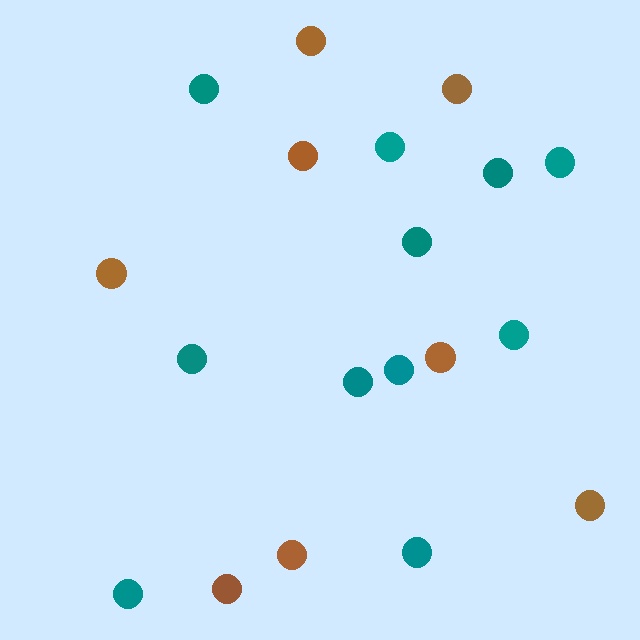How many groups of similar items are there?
There are 2 groups: one group of teal circles (11) and one group of brown circles (8).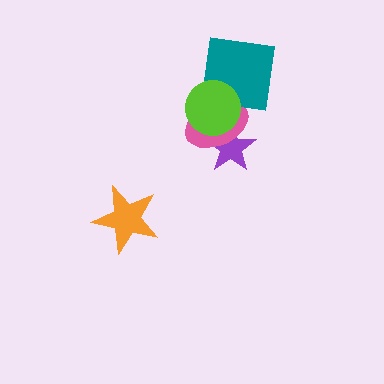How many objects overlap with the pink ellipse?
3 objects overlap with the pink ellipse.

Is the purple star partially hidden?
Yes, it is partially covered by another shape.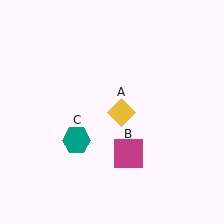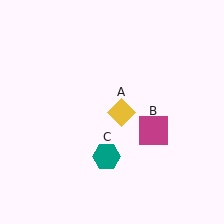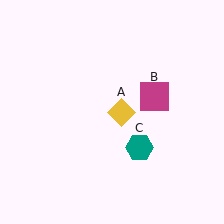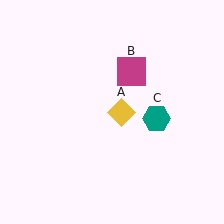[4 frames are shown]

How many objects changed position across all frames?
2 objects changed position: magenta square (object B), teal hexagon (object C).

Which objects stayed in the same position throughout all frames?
Yellow diamond (object A) remained stationary.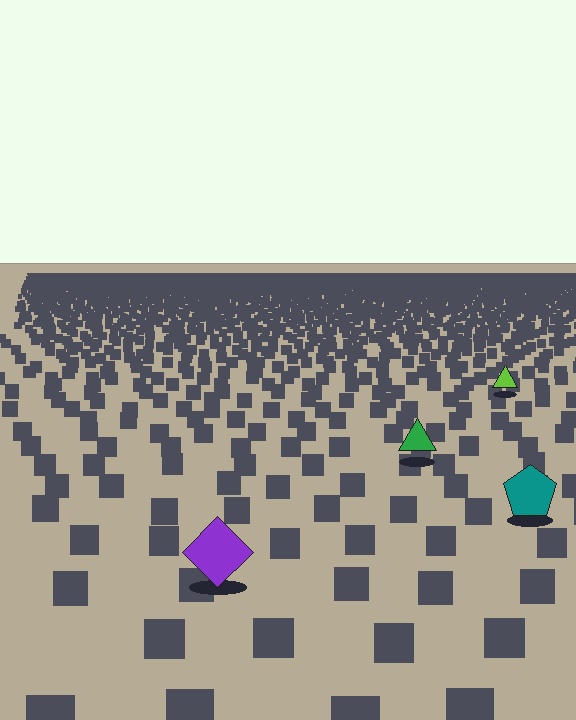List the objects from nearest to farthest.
From nearest to farthest: the purple diamond, the teal pentagon, the green triangle, the lime triangle.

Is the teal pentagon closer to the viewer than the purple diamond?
No. The purple diamond is closer — you can tell from the texture gradient: the ground texture is coarser near it.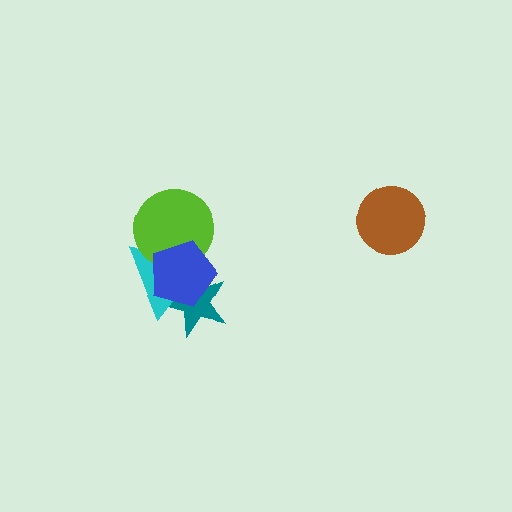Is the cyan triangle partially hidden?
Yes, it is partially covered by another shape.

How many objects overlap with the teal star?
2 objects overlap with the teal star.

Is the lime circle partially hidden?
Yes, it is partially covered by another shape.